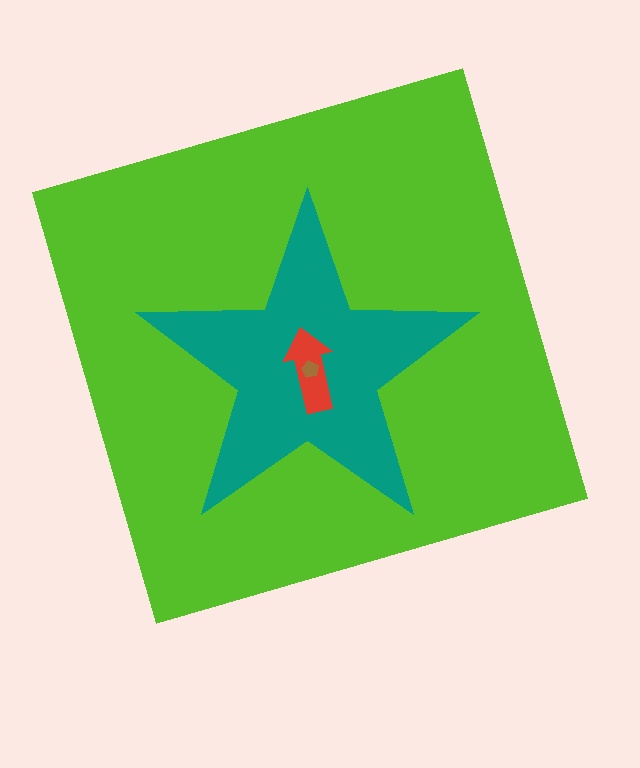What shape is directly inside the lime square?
The teal star.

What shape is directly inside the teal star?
The red arrow.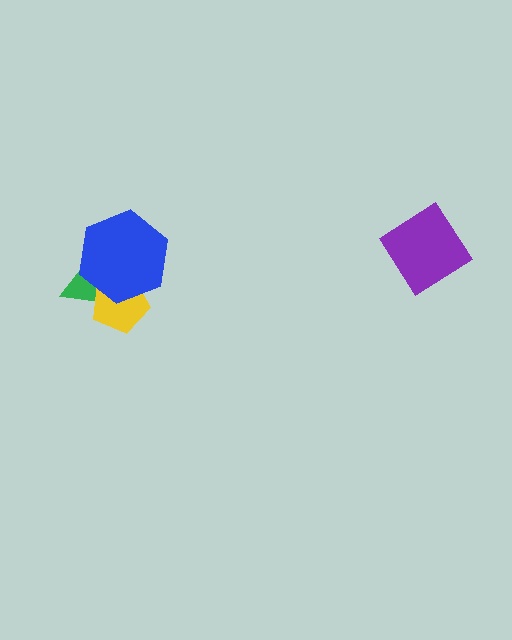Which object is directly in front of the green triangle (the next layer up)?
The yellow pentagon is directly in front of the green triangle.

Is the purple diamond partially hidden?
No, no other shape covers it.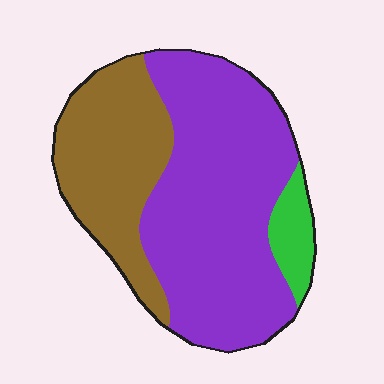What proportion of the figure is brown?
Brown takes up about one third (1/3) of the figure.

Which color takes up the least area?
Green, at roughly 5%.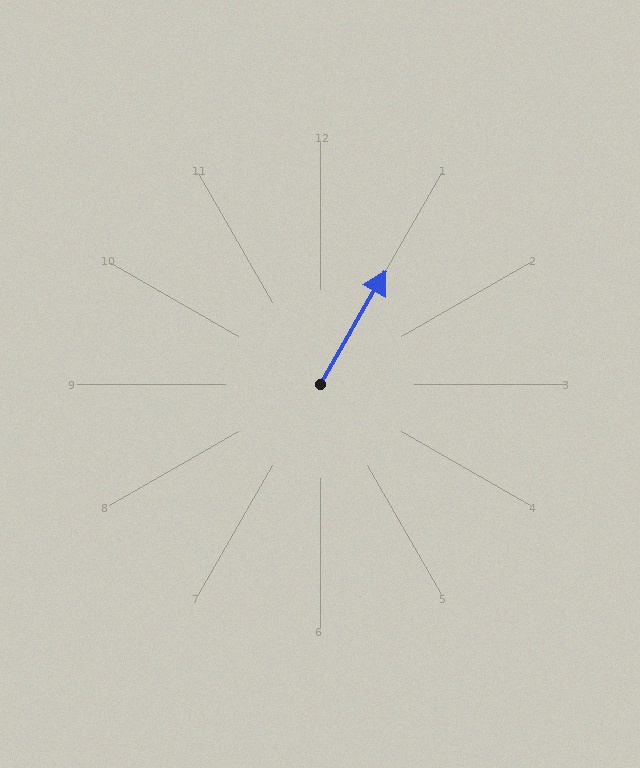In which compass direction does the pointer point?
Northeast.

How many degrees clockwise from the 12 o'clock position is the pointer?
Approximately 30 degrees.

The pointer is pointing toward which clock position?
Roughly 1 o'clock.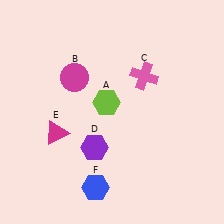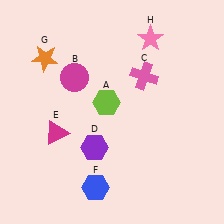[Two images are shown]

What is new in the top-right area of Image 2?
A pink star (H) was added in the top-right area of Image 2.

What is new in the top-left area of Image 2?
An orange star (G) was added in the top-left area of Image 2.